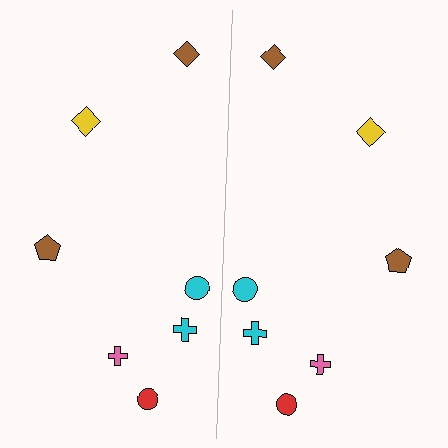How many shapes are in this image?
There are 14 shapes in this image.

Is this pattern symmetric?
Yes, this pattern has bilateral (reflection) symmetry.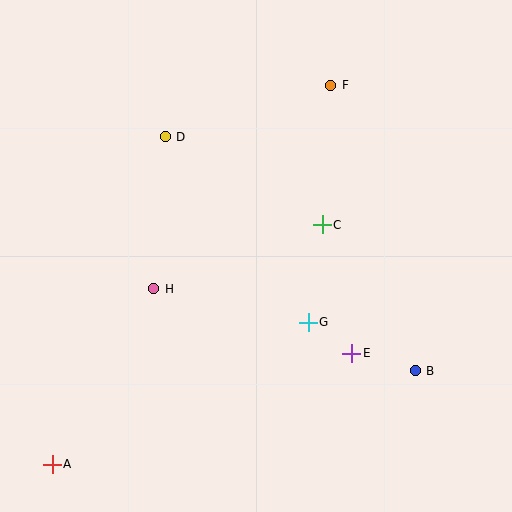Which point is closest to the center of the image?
Point C at (322, 225) is closest to the center.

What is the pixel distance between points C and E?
The distance between C and E is 132 pixels.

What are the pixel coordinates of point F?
Point F is at (331, 85).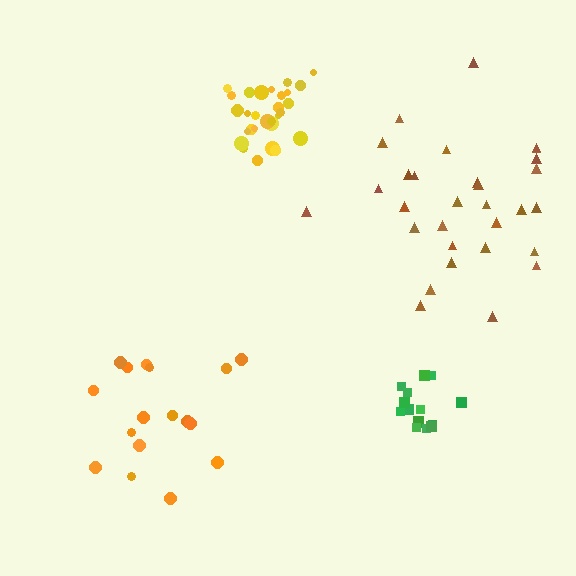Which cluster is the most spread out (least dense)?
Brown.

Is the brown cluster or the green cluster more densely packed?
Green.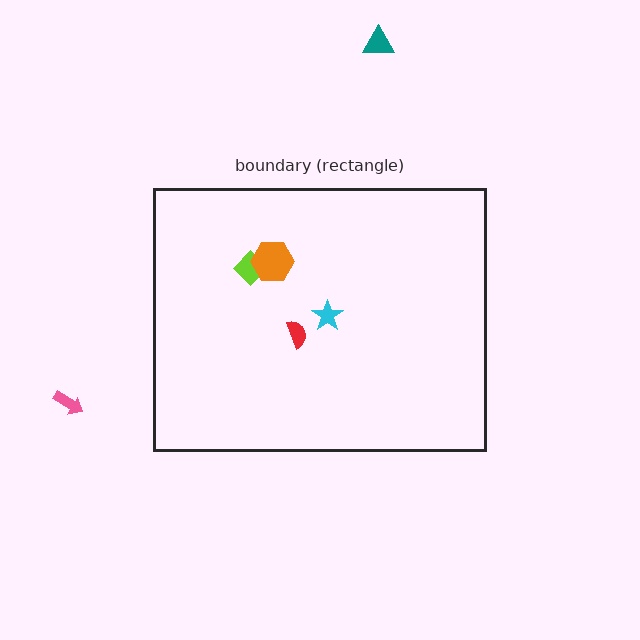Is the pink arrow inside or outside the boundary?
Outside.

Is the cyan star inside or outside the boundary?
Inside.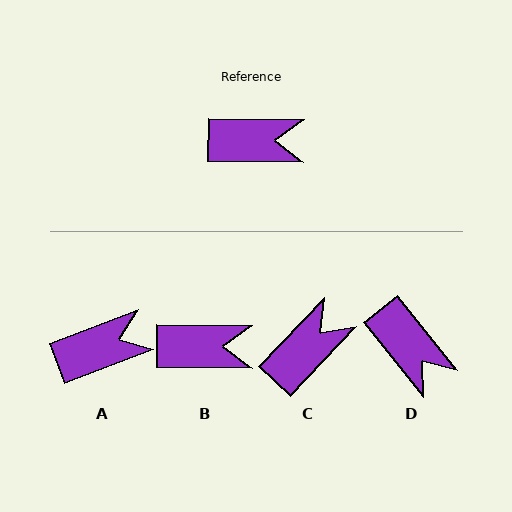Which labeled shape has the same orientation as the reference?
B.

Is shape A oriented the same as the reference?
No, it is off by about 22 degrees.